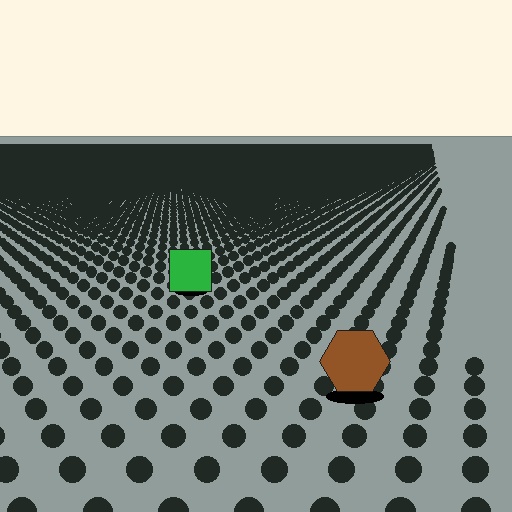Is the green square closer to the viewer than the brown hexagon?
No. The brown hexagon is closer — you can tell from the texture gradient: the ground texture is coarser near it.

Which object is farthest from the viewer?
The green square is farthest from the viewer. It appears smaller and the ground texture around it is denser.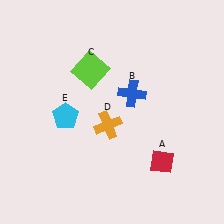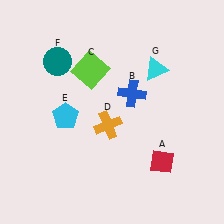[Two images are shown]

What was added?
A teal circle (F), a cyan triangle (G) were added in Image 2.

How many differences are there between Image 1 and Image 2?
There are 2 differences between the two images.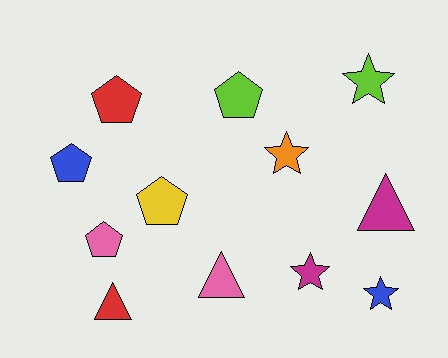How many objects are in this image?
There are 12 objects.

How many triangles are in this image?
There are 3 triangles.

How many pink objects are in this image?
There are 2 pink objects.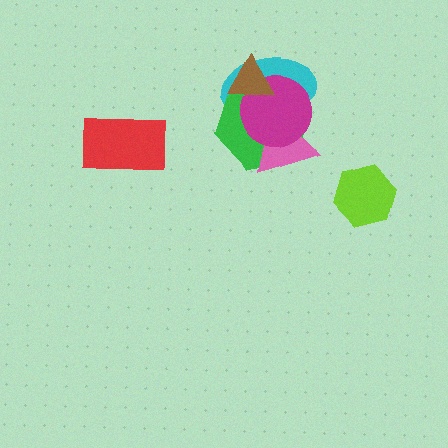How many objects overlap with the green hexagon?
4 objects overlap with the green hexagon.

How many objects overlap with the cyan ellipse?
4 objects overlap with the cyan ellipse.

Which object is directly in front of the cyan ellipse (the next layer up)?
The green hexagon is directly in front of the cyan ellipse.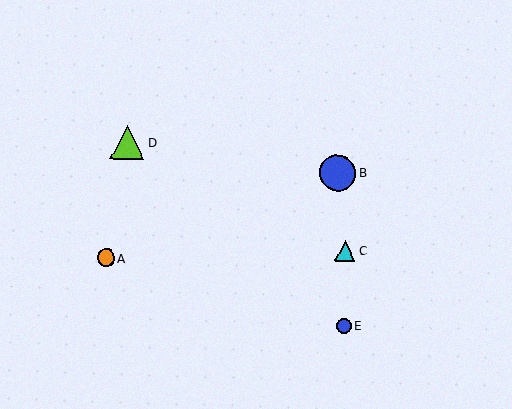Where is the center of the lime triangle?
The center of the lime triangle is at (127, 142).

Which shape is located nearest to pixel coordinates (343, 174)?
The blue circle (labeled B) at (338, 173) is nearest to that location.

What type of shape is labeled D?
Shape D is a lime triangle.